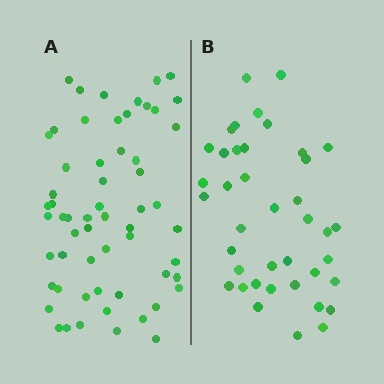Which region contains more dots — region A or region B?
Region A (the left region) has more dots.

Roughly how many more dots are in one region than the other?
Region A has approximately 20 more dots than region B.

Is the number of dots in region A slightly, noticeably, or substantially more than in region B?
Region A has substantially more. The ratio is roughly 1.5 to 1.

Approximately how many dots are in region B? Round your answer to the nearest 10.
About 40 dots.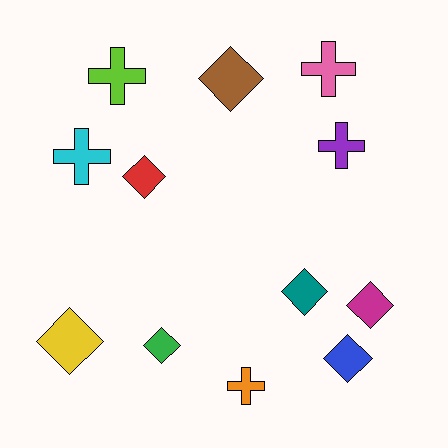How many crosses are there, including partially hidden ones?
There are 5 crosses.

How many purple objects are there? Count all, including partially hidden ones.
There is 1 purple object.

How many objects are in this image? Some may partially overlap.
There are 12 objects.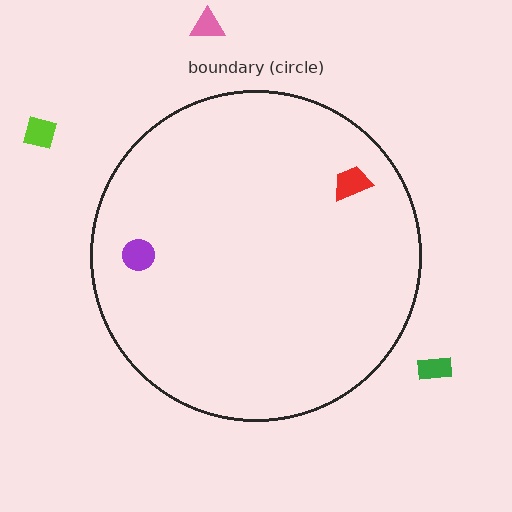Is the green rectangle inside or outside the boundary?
Outside.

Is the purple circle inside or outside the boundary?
Inside.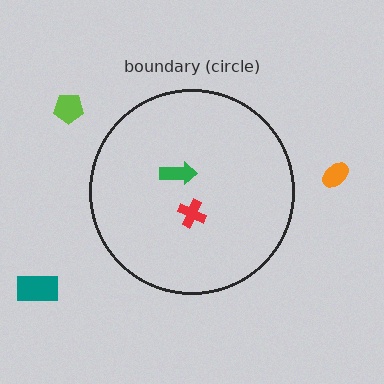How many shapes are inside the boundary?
2 inside, 3 outside.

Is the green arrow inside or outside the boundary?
Inside.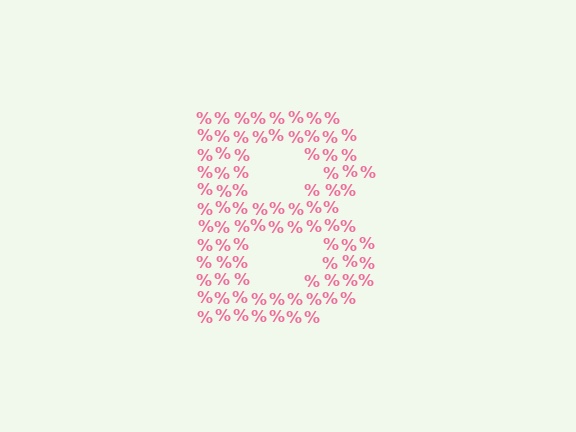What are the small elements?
The small elements are percent signs.